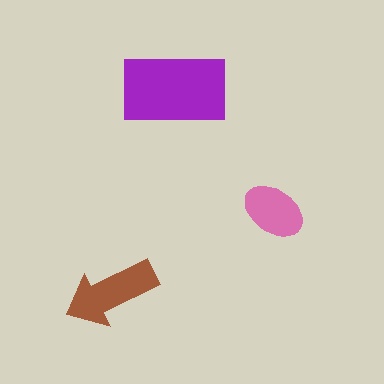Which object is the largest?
The purple rectangle.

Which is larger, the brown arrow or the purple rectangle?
The purple rectangle.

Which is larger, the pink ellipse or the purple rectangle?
The purple rectangle.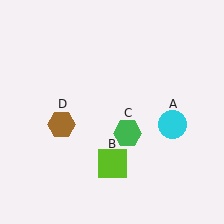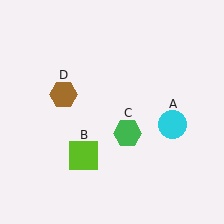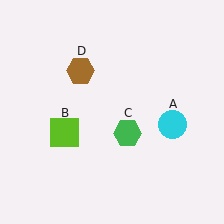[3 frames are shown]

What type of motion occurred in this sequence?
The lime square (object B), brown hexagon (object D) rotated clockwise around the center of the scene.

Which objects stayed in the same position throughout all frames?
Cyan circle (object A) and green hexagon (object C) remained stationary.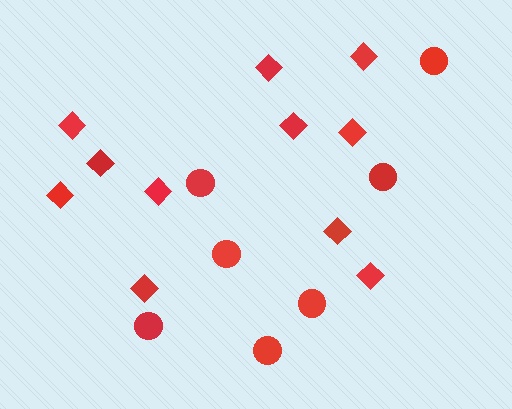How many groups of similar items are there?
There are 2 groups: one group of diamonds (11) and one group of circles (7).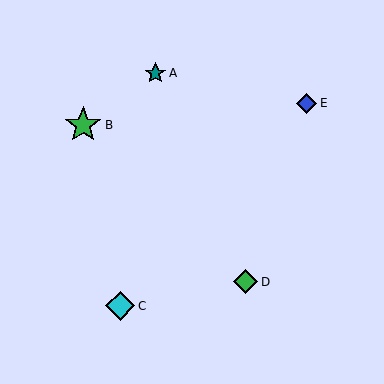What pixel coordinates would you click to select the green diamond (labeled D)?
Click at (246, 282) to select the green diamond D.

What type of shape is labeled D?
Shape D is a green diamond.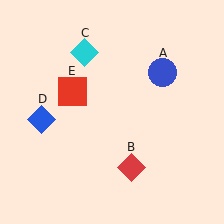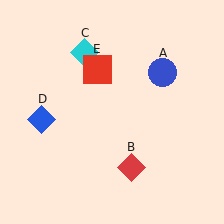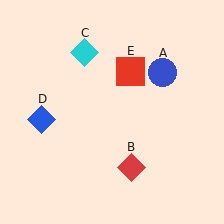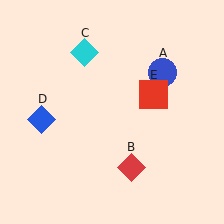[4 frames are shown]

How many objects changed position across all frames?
1 object changed position: red square (object E).